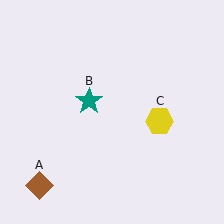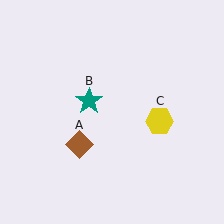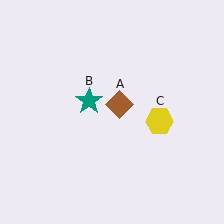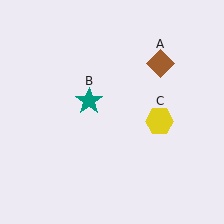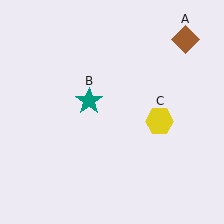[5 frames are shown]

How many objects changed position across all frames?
1 object changed position: brown diamond (object A).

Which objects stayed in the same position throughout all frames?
Teal star (object B) and yellow hexagon (object C) remained stationary.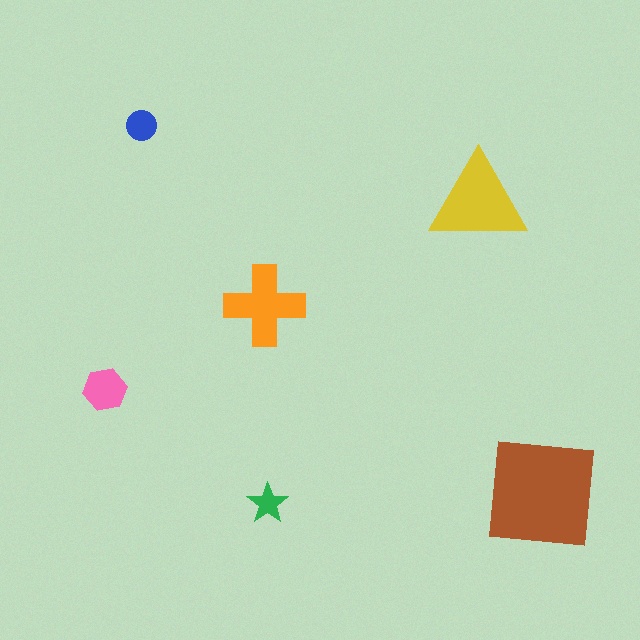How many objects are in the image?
There are 6 objects in the image.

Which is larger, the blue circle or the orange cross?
The orange cross.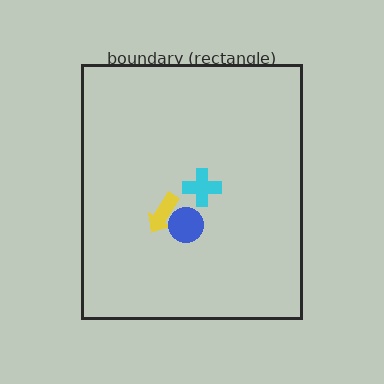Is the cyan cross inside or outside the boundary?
Inside.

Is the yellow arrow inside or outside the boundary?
Inside.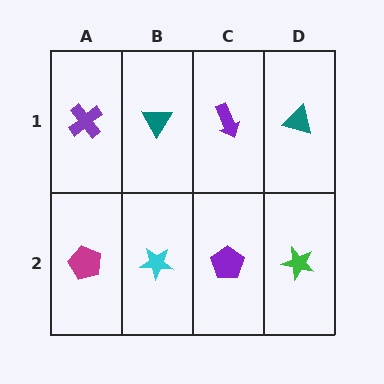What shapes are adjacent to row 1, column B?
A cyan star (row 2, column B), a purple cross (row 1, column A), a purple arrow (row 1, column C).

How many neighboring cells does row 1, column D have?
2.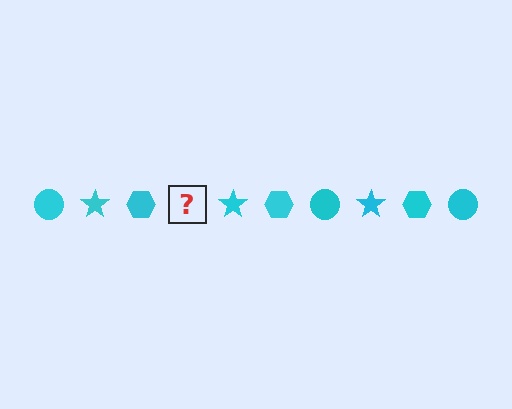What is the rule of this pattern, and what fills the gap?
The rule is that the pattern cycles through circle, star, hexagon shapes in cyan. The gap should be filled with a cyan circle.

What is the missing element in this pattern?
The missing element is a cyan circle.